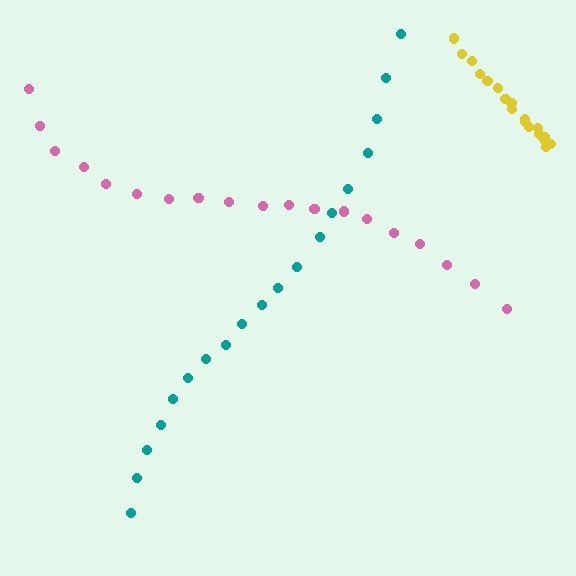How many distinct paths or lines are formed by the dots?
There are 3 distinct paths.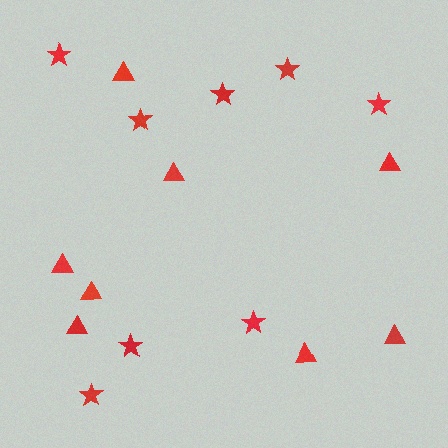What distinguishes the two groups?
There are 2 groups: one group of triangles (8) and one group of stars (8).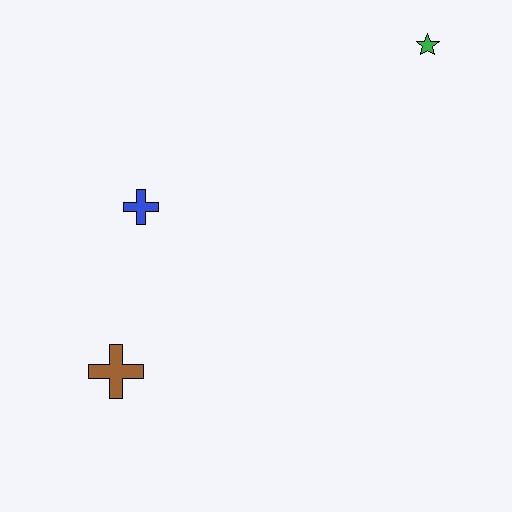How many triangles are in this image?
There are no triangles.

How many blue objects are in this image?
There is 1 blue object.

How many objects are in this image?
There are 3 objects.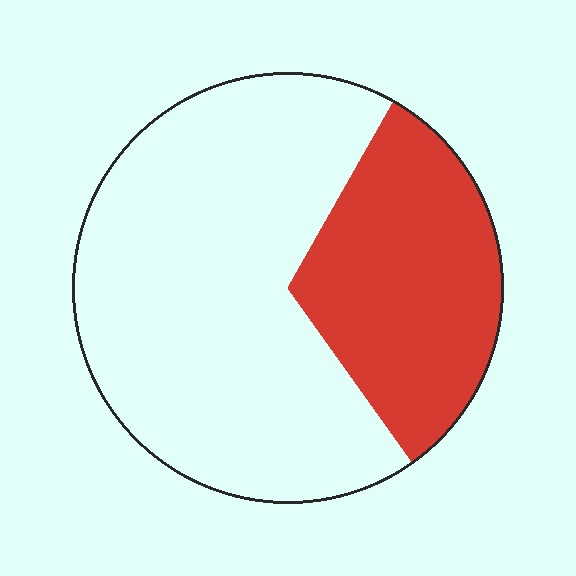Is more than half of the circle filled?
No.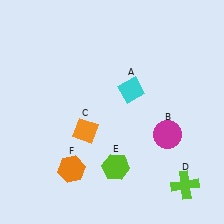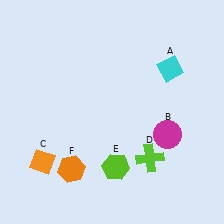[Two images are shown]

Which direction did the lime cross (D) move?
The lime cross (D) moved left.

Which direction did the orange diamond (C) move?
The orange diamond (C) moved left.